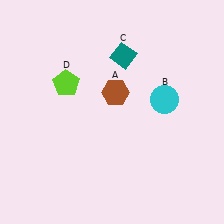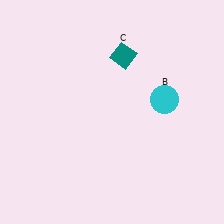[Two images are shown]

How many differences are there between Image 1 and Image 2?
There are 2 differences between the two images.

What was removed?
The brown hexagon (A), the lime pentagon (D) were removed in Image 2.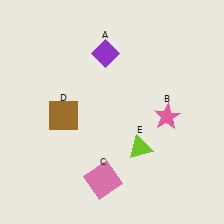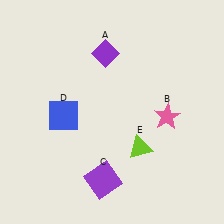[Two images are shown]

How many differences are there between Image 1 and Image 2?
There are 2 differences between the two images.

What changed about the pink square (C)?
In Image 1, C is pink. In Image 2, it changed to purple.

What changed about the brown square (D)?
In Image 1, D is brown. In Image 2, it changed to blue.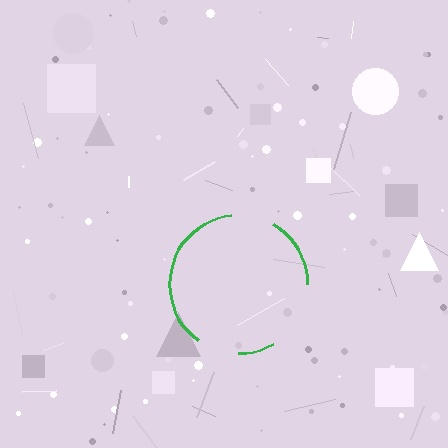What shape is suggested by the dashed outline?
The dashed outline suggests a circle.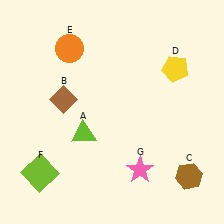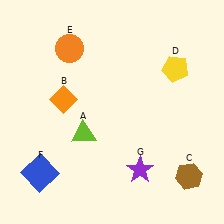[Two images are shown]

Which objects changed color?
B changed from brown to orange. F changed from lime to blue. G changed from pink to purple.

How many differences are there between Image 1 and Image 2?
There are 3 differences between the two images.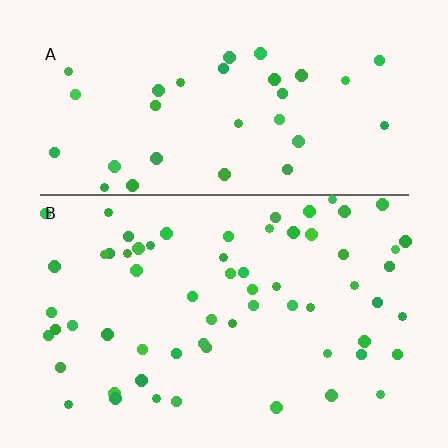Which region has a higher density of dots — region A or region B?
B (the bottom).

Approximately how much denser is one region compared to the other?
Approximately 1.8× — region B over region A.